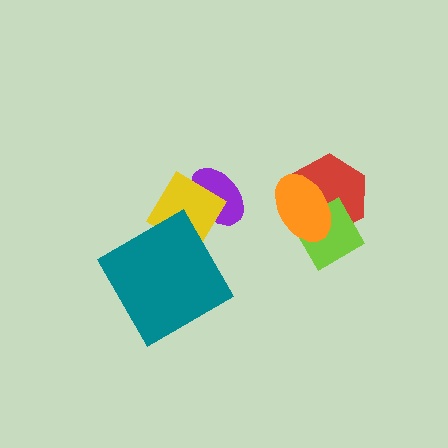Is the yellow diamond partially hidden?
Yes, it is partially covered by another shape.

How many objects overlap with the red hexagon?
2 objects overlap with the red hexagon.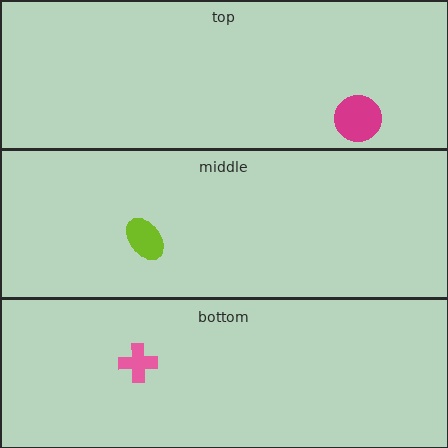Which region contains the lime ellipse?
The middle region.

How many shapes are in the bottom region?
1.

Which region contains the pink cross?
The bottom region.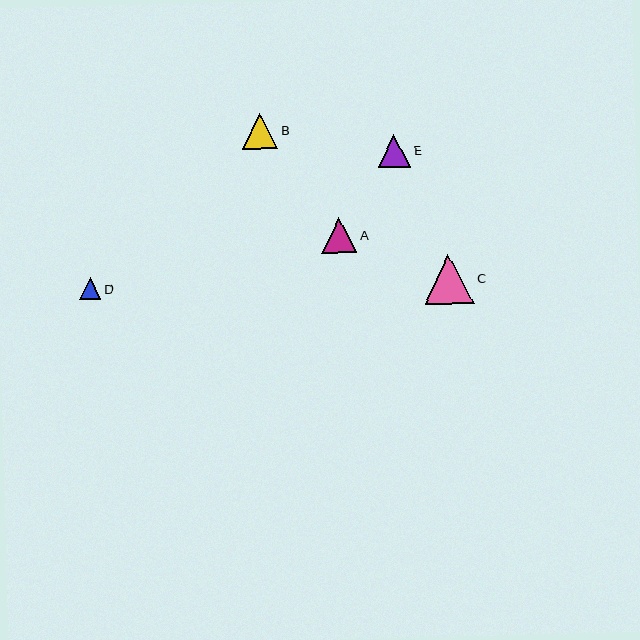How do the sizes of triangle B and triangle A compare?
Triangle B and triangle A are approximately the same size.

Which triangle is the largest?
Triangle C is the largest with a size of approximately 50 pixels.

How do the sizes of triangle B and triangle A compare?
Triangle B and triangle A are approximately the same size.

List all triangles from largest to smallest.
From largest to smallest: C, B, A, E, D.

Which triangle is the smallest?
Triangle D is the smallest with a size of approximately 21 pixels.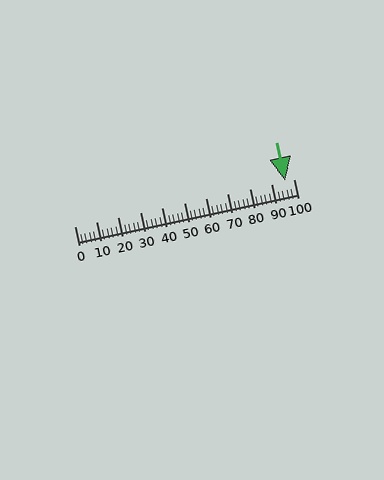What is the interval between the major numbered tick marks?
The major tick marks are spaced 10 units apart.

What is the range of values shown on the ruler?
The ruler shows values from 0 to 100.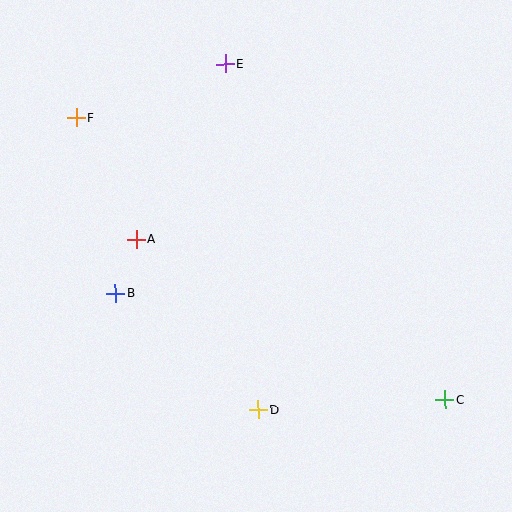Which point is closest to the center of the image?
Point A at (136, 239) is closest to the center.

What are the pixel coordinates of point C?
Point C is at (445, 400).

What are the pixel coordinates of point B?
Point B is at (115, 294).